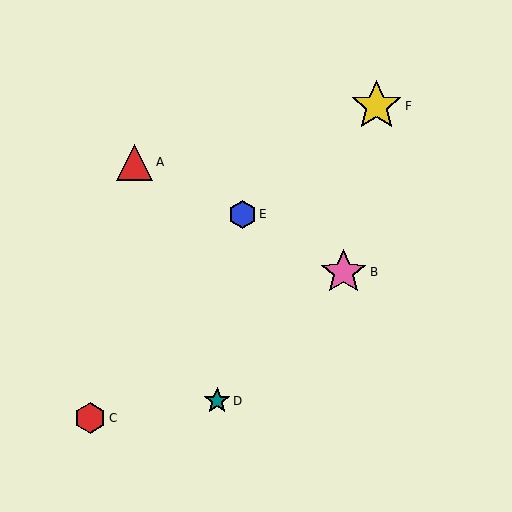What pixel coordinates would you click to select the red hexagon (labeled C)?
Click at (90, 418) to select the red hexagon C.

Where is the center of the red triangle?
The center of the red triangle is at (134, 162).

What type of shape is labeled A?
Shape A is a red triangle.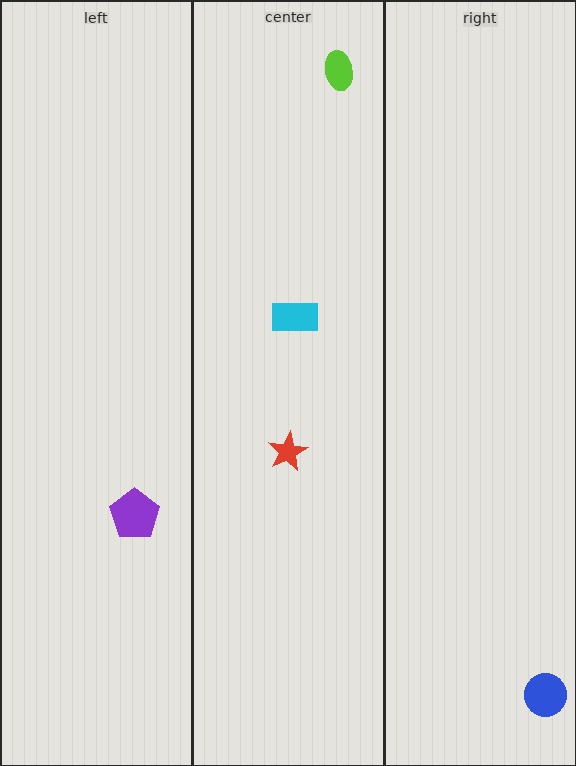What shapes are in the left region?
The purple pentagon.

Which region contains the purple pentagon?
The left region.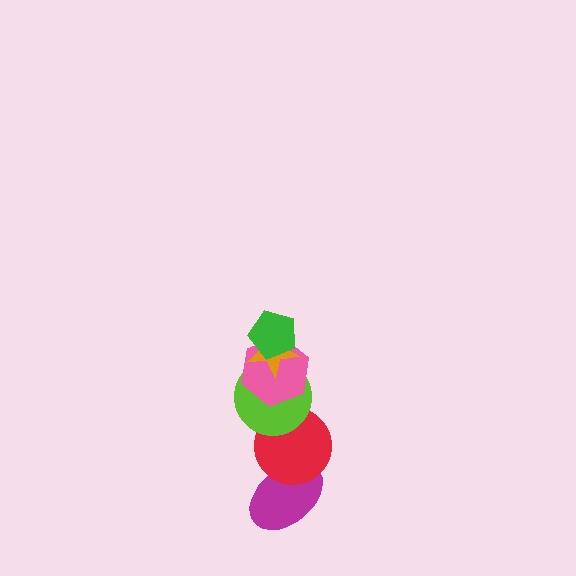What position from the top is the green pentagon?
The green pentagon is 1st from the top.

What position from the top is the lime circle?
The lime circle is 4th from the top.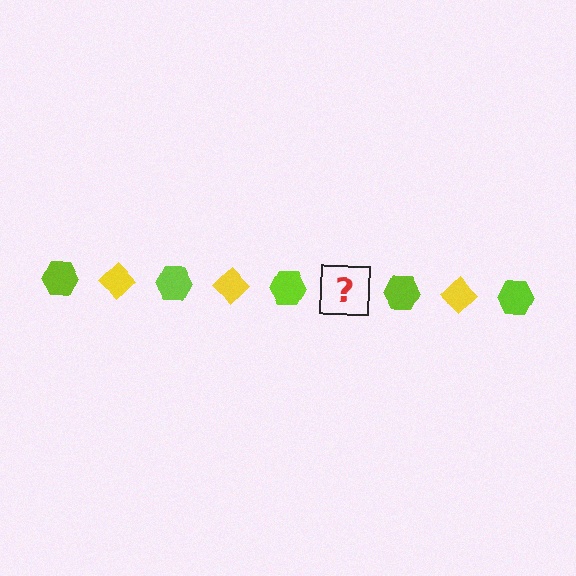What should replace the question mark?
The question mark should be replaced with a yellow diamond.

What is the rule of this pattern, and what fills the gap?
The rule is that the pattern alternates between lime hexagon and yellow diamond. The gap should be filled with a yellow diamond.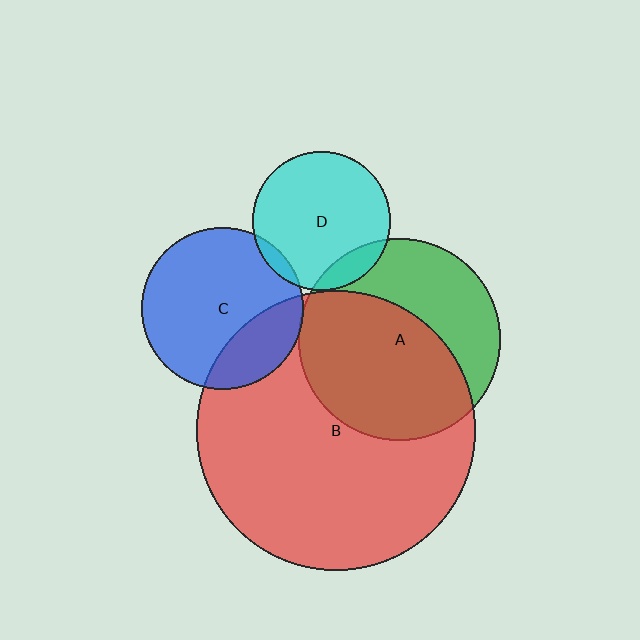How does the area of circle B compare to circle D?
Approximately 4.0 times.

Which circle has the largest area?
Circle B (red).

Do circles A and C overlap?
Yes.